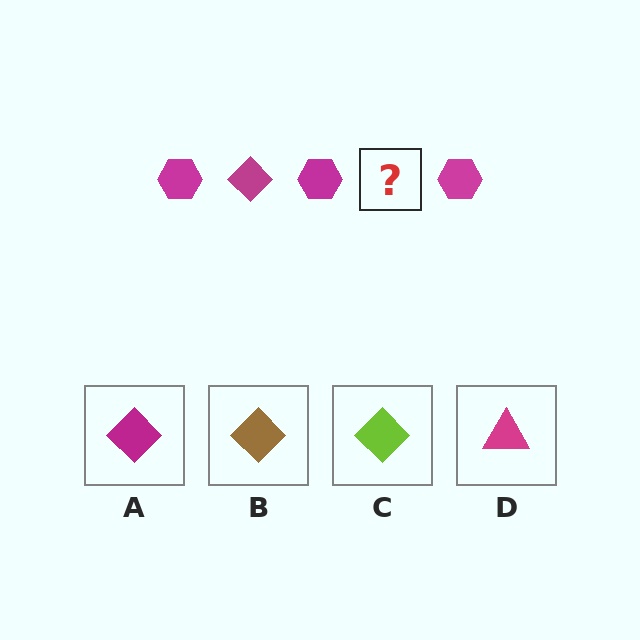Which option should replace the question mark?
Option A.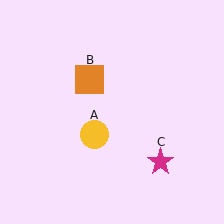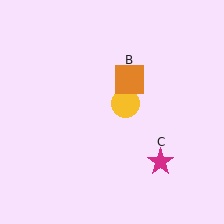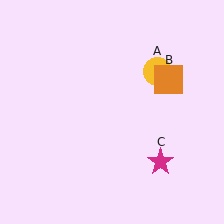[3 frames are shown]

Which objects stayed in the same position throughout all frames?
Magenta star (object C) remained stationary.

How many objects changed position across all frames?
2 objects changed position: yellow circle (object A), orange square (object B).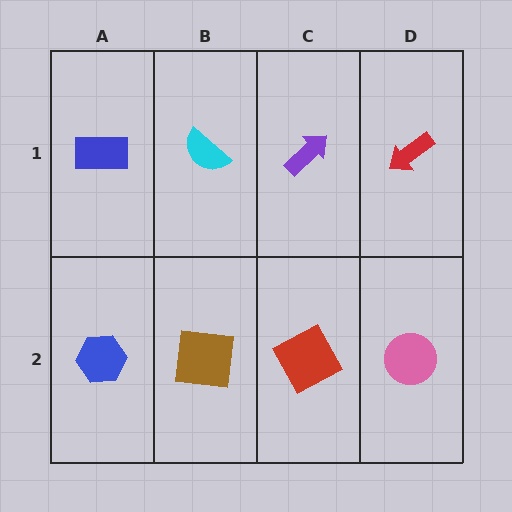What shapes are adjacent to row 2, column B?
A cyan semicircle (row 1, column B), a blue hexagon (row 2, column A), a red square (row 2, column C).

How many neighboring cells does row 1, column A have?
2.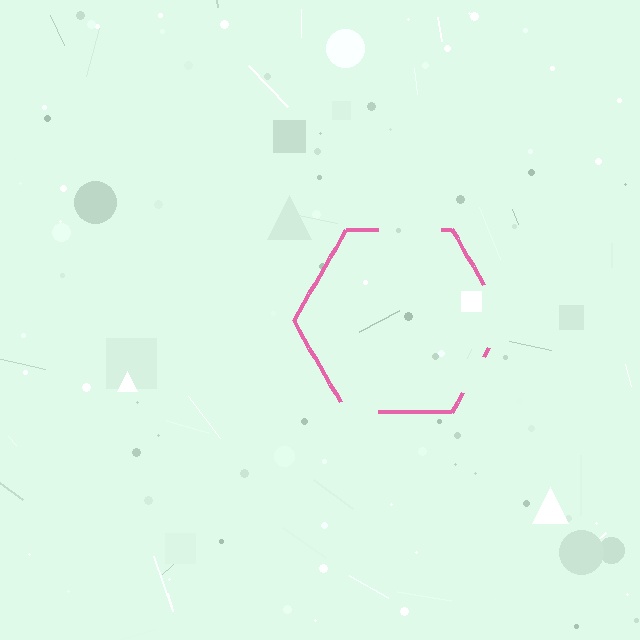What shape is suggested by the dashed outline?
The dashed outline suggests a hexagon.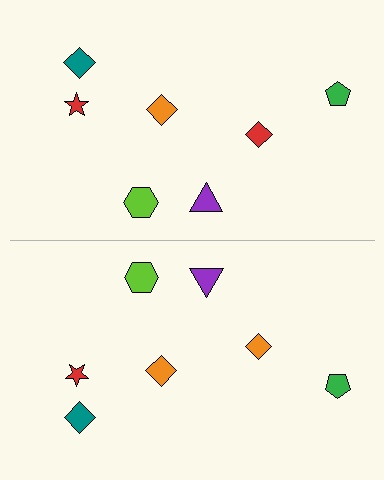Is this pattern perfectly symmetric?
No, the pattern is not perfectly symmetric. The orange diamond on the bottom side breaks the symmetry — its mirror counterpart is red.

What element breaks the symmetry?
The orange diamond on the bottom side breaks the symmetry — its mirror counterpart is red.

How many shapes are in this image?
There are 14 shapes in this image.